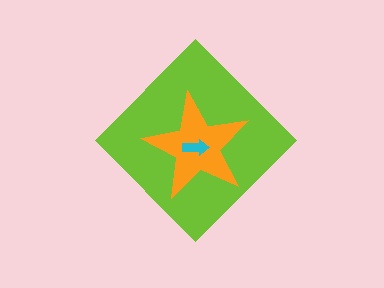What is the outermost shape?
The lime diamond.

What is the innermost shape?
The cyan arrow.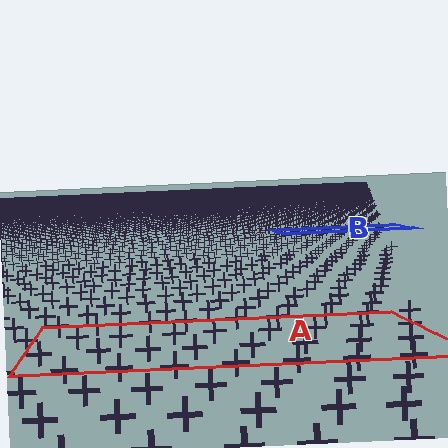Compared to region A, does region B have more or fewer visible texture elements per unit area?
Region B has more texture elements per unit area — they are packed more densely because it is farther away.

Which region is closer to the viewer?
Region A is closer. The texture elements there are larger and more spread out.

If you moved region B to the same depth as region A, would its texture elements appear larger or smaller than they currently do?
They would appear larger. At a closer depth, the same texture elements are projected at a bigger on-screen size.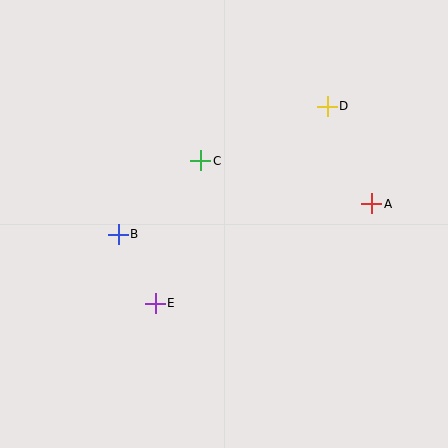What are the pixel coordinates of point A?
Point A is at (372, 204).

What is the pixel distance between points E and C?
The distance between E and C is 150 pixels.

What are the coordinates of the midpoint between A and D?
The midpoint between A and D is at (349, 155).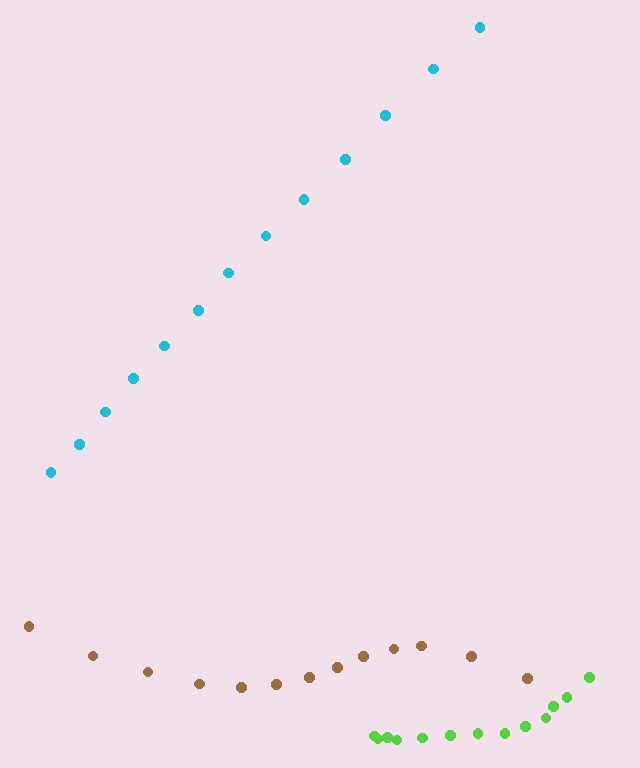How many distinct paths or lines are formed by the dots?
There are 3 distinct paths.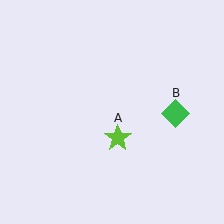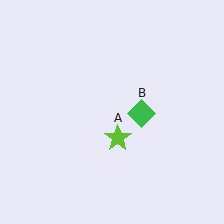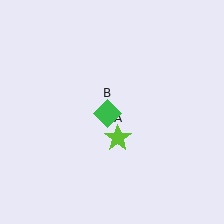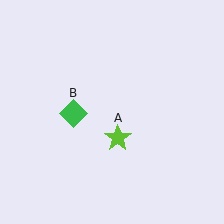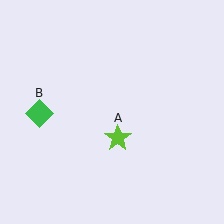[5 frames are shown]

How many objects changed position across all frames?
1 object changed position: green diamond (object B).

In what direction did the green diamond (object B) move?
The green diamond (object B) moved left.